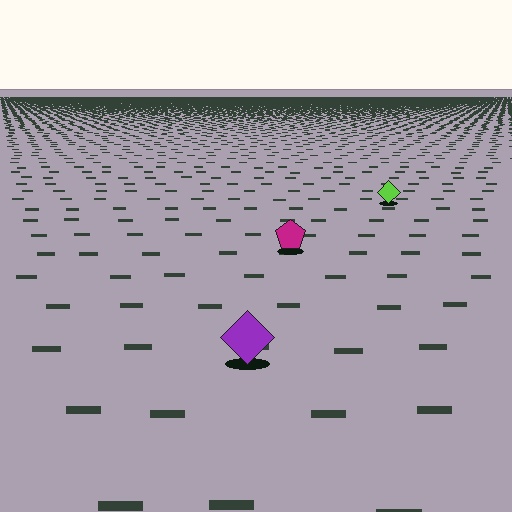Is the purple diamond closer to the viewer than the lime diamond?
Yes. The purple diamond is closer — you can tell from the texture gradient: the ground texture is coarser near it.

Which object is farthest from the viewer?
The lime diamond is farthest from the viewer. It appears smaller and the ground texture around it is denser.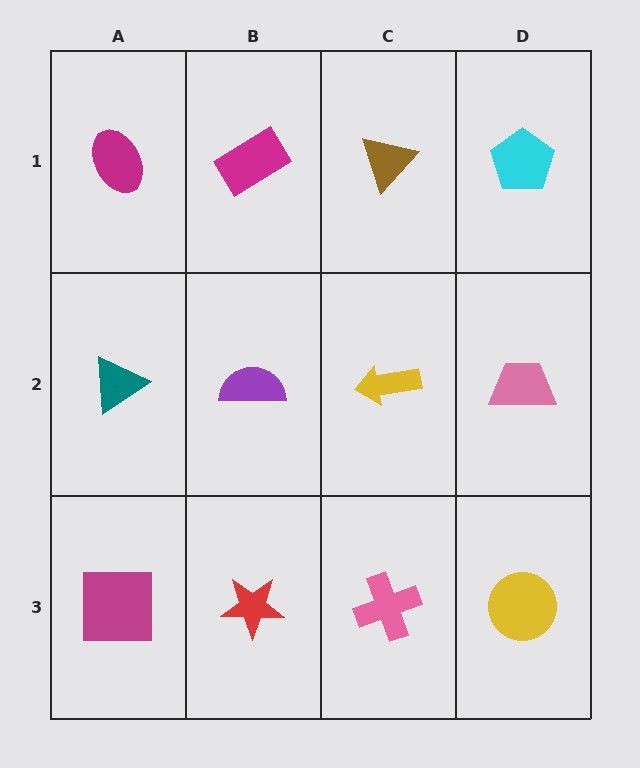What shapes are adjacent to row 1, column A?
A teal triangle (row 2, column A), a magenta rectangle (row 1, column B).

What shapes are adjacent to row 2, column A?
A magenta ellipse (row 1, column A), a magenta square (row 3, column A), a purple semicircle (row 2, column B).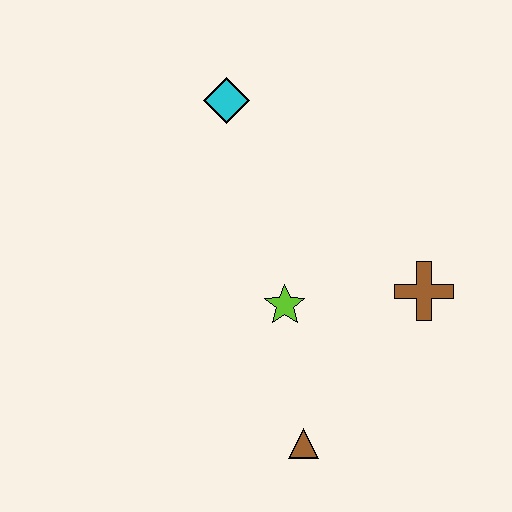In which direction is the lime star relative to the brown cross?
The lime star is to the left of the brown cross.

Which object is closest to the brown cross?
The lime star is closest to the brown cross.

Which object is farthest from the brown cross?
The cyan diamond is farthest from the brown cross.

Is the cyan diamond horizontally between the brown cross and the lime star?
No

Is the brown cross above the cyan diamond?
No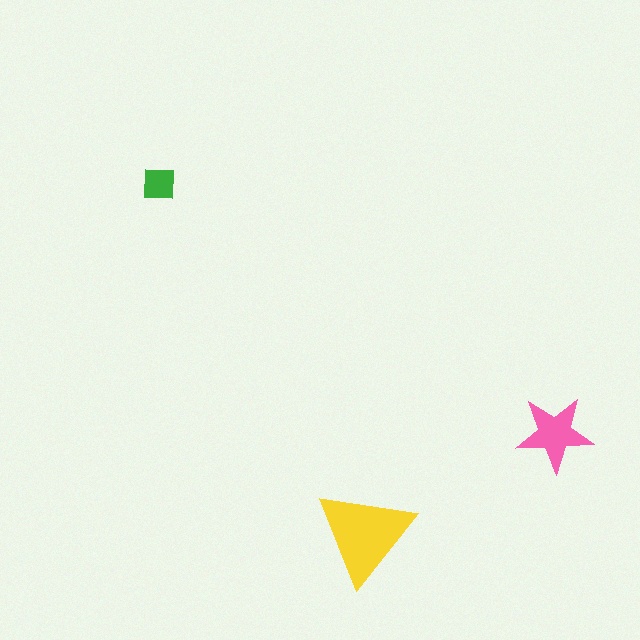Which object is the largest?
The yellow triangle.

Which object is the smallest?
The green square.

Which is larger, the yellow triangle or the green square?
The yellow triangle.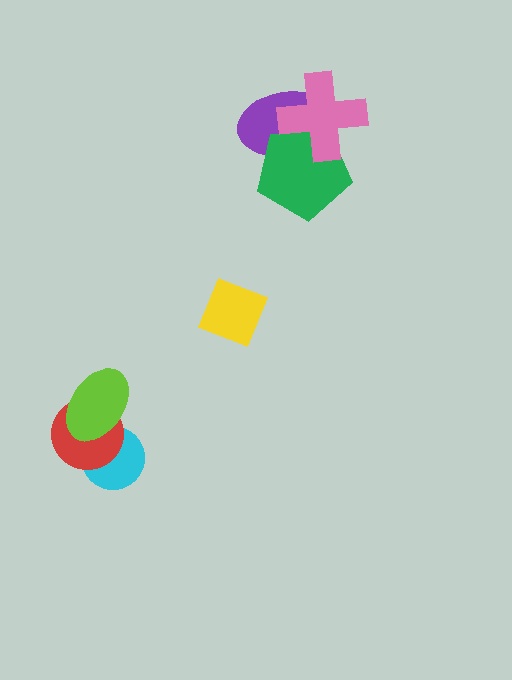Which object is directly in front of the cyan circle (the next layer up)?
The red circle is directly in front of the cyan circle.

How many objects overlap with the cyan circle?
2 objects overlap with the cyan circle.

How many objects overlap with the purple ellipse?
2 objects overlap with the purple ellipse.